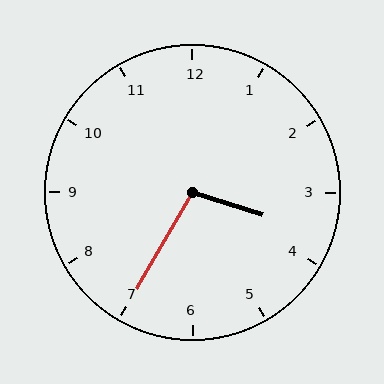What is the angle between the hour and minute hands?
Approximately 102 degrees.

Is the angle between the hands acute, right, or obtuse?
It is obtuse.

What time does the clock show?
3:35.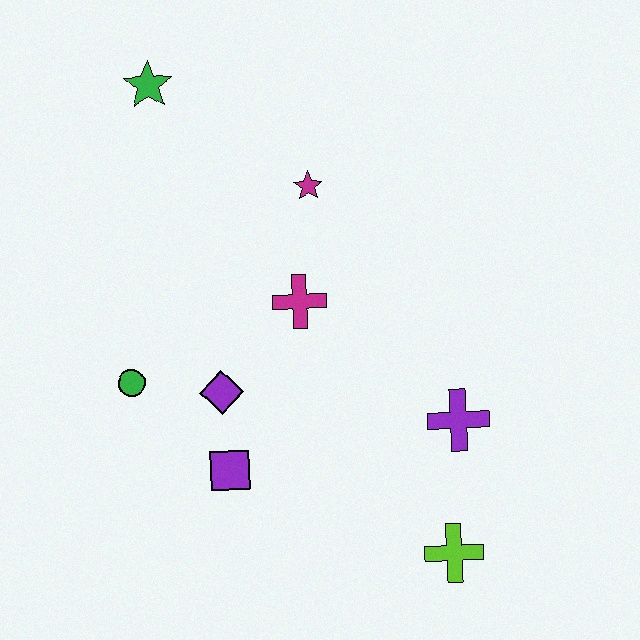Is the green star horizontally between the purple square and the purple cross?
No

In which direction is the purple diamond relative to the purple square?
The purple diamond is above the purple square.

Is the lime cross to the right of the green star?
Yes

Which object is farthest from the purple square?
The green star is farthest from the purple square.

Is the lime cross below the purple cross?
Yes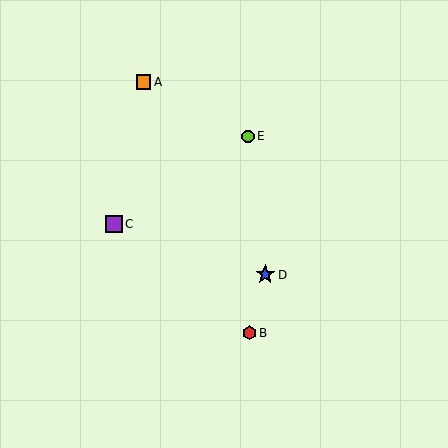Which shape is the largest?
The blue star (labeled D) is the largest.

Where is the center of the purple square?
The center of the purple square is at (114, 224).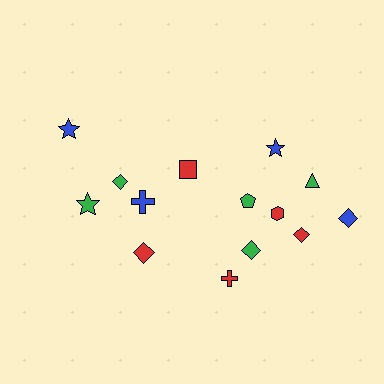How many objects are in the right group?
There are 8 objects.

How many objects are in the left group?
There are 6 objects.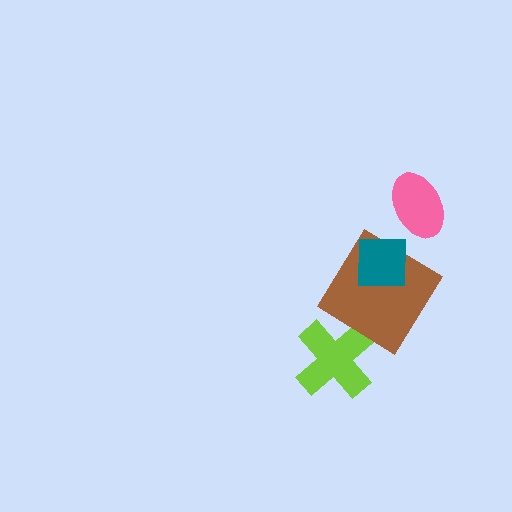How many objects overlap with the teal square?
1 object overlaps with the teal square.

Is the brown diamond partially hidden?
Yes, it is partially covered by another shape.